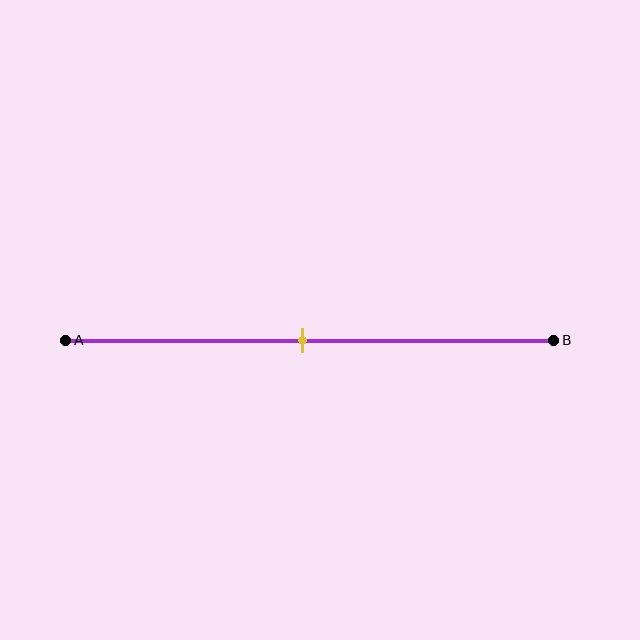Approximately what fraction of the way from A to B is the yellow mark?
The yellow mark is approximately 50% of the way from A to B.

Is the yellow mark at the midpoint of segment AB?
Yes, the mark is approximately at the midpoint.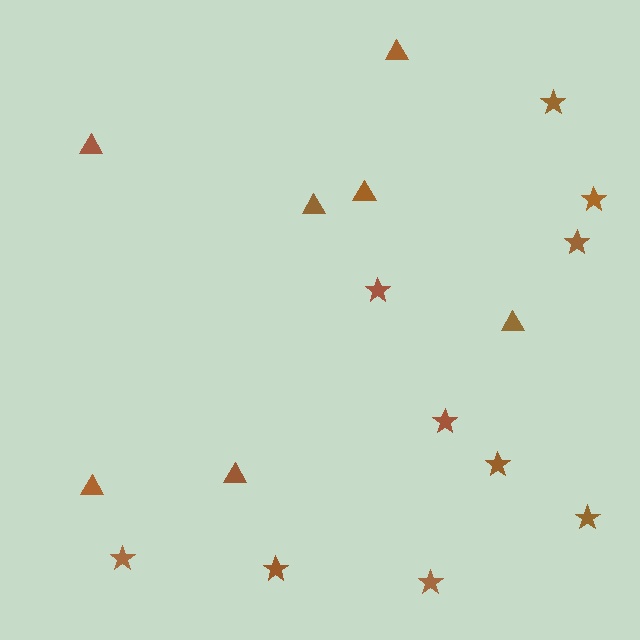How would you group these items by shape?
There are 2 groups: one group of triangles (7) and one group of stars (10).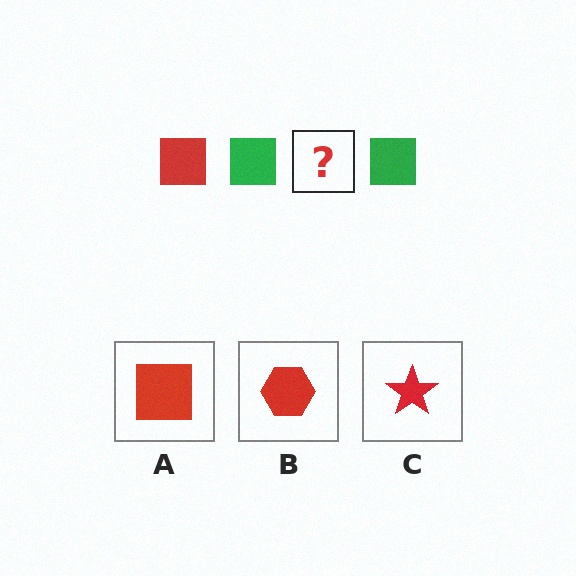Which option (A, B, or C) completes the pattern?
A.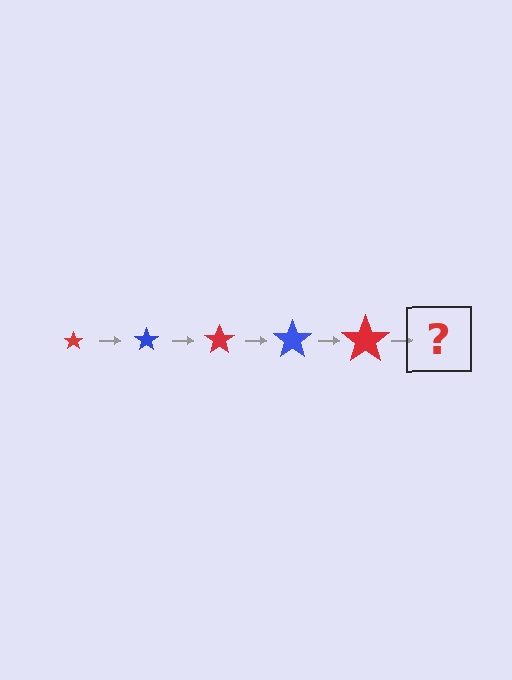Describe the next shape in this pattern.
It should be a blue star, larger than the previous one.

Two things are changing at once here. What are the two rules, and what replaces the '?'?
The two rules are that the star grows larger each step and the color cycles through red and blue. The '?' should be a blue star, larger than the previous one.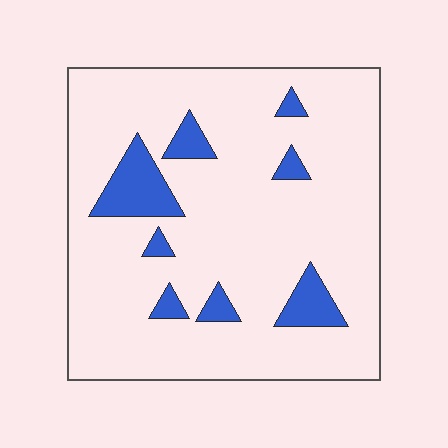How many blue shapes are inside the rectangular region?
8.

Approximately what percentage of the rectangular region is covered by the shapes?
Approximately 10%.